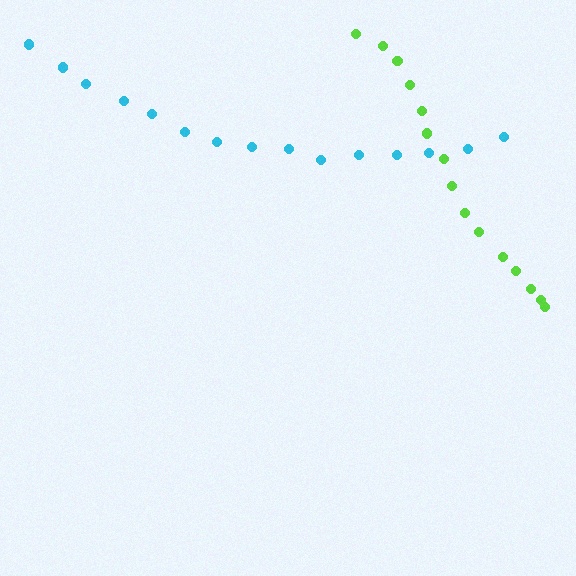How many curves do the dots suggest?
There are 2 distinct paths.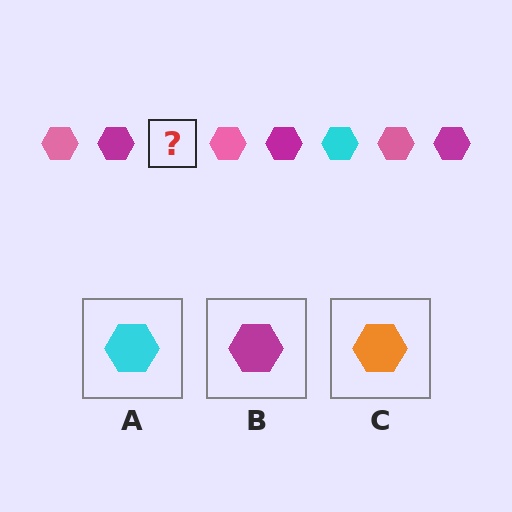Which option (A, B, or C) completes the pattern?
A.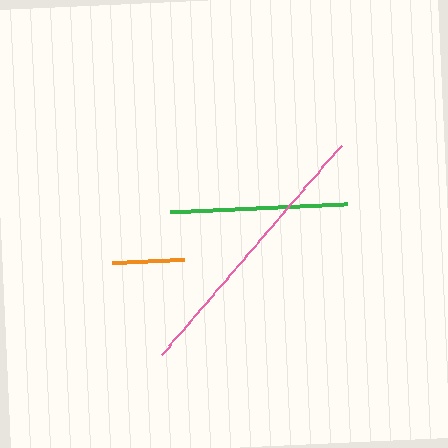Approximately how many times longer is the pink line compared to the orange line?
The pink line is approximately 3.8 times the length of the orange line.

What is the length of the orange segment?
The orange segment is approximately 72 pixels long.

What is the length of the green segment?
The green segment is approximately 177 pixels long.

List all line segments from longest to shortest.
From longest to shortest: pink, green, orange.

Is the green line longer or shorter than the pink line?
The pink line is longer than the green line.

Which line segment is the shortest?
The orange line is the shortest at approximately 72 pixels.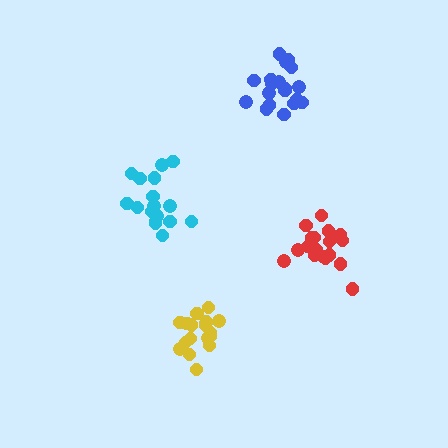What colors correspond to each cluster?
The clusters are colored: red, yellow, cyan, blue.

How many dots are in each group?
Group 1: 20 dots, Group 2: 18 dots, Group 3: 17 dots, Group 4: 19 dots (74 total).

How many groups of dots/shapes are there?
There are 4 groups.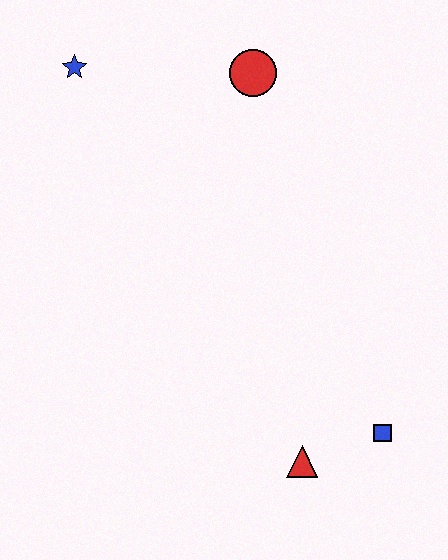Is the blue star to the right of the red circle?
No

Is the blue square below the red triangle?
No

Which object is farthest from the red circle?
The red triangle is farthest from the red circle.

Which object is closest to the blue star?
The red circle is closest to the blue star.